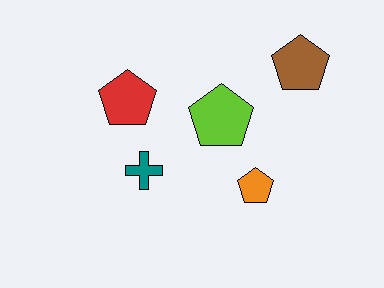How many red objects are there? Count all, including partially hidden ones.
There is 1 red object.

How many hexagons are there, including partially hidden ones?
There are no hexagons.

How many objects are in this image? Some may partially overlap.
There are 5 objects.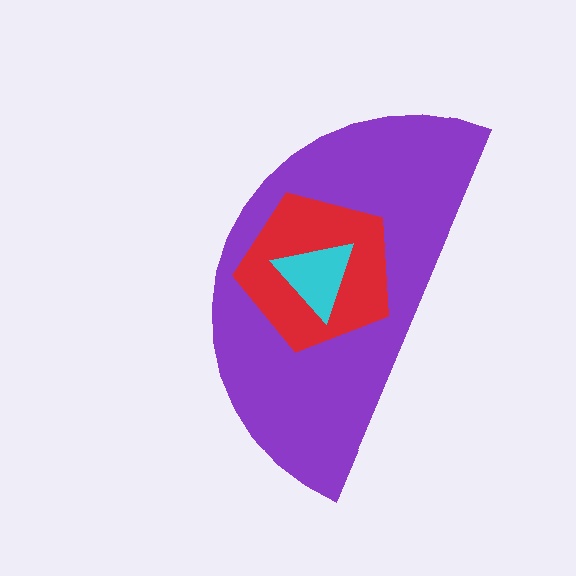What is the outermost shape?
The purple semicircle.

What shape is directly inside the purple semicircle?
The red pentagon.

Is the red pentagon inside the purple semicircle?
Yes.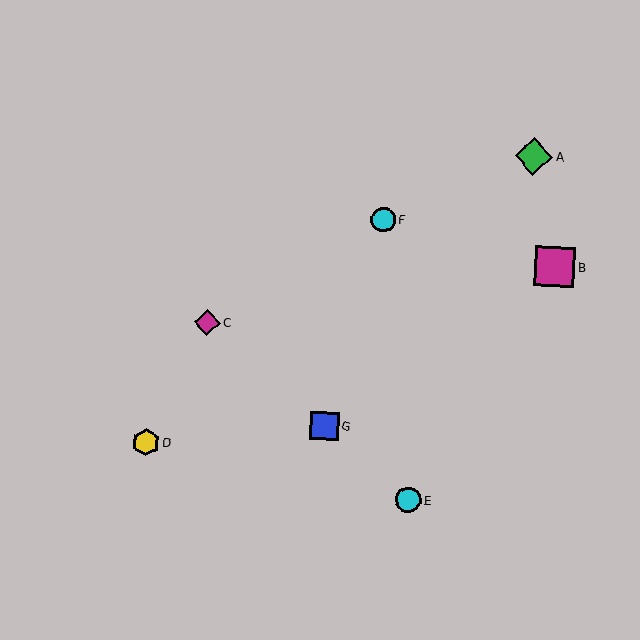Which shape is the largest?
The magenta square (labeled B) is the largest.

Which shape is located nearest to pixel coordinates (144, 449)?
The yellow hexagon (labeled D) at (146, 442) is nearest to that location.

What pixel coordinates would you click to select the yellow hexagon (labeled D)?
Click at (146, 442) to select the yellow hexagon D.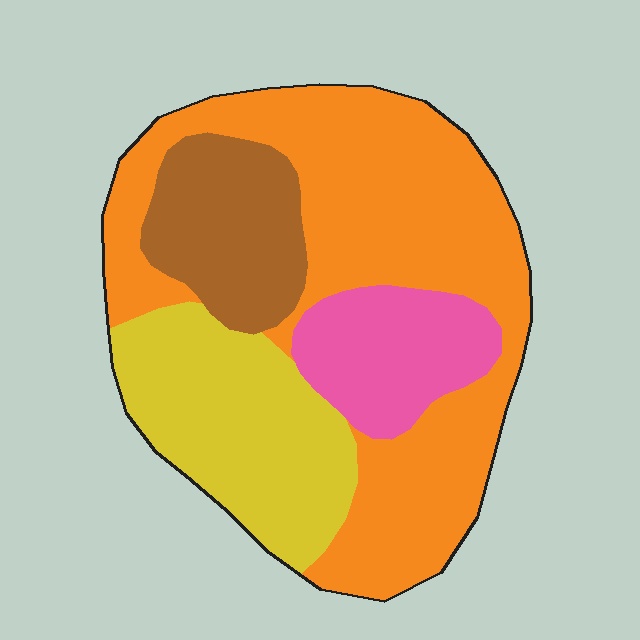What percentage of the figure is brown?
Brown covers 15% of the figure.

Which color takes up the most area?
Orange, at roughly 50%.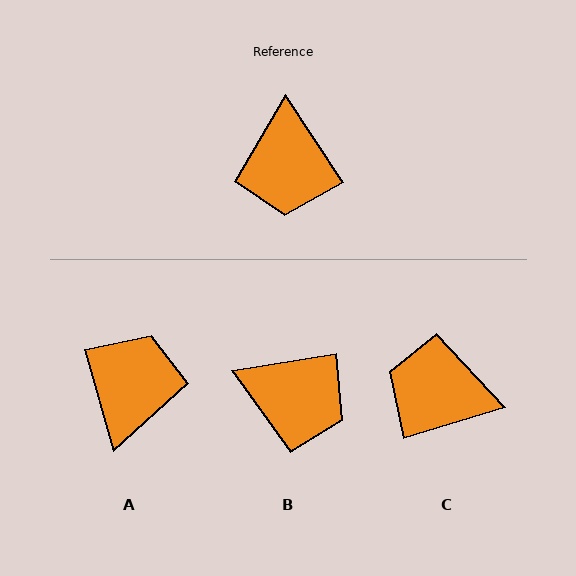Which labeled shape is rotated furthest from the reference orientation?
A, about 162 degrees away.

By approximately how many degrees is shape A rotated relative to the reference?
Approximately 162 degrees counter-clockwise.